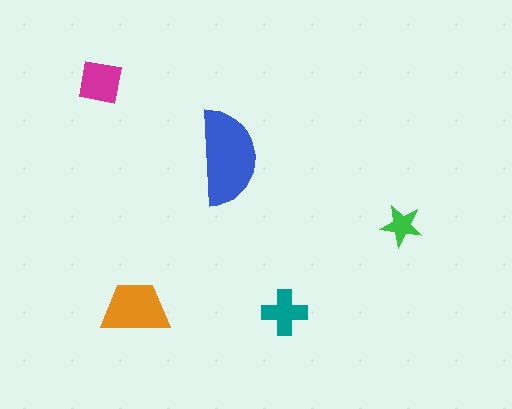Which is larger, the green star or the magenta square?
The magenta square.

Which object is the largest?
The blue semicircle.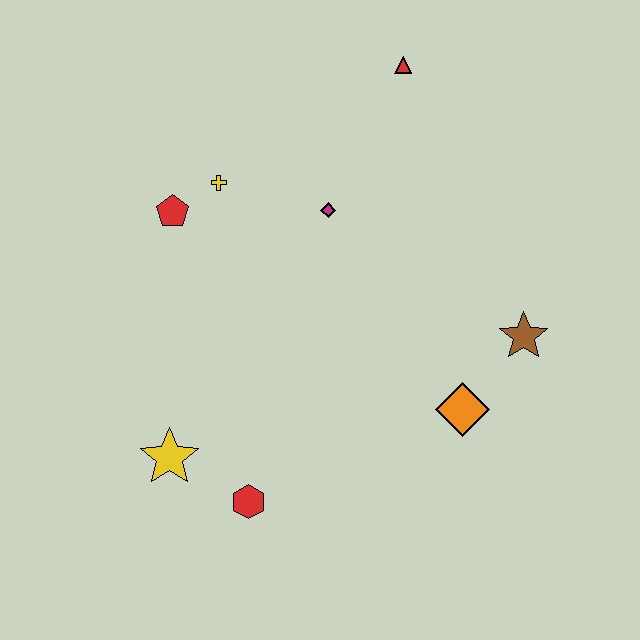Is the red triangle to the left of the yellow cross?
No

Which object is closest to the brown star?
The orange diamond is closest to the brown star.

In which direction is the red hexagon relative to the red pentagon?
The red hexagon is below the red pentagon.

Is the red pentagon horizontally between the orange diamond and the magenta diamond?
No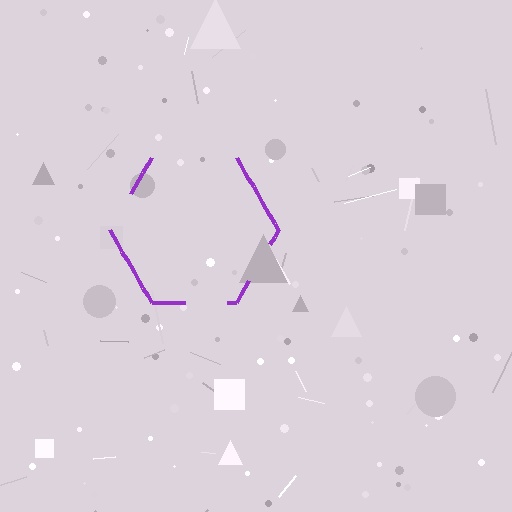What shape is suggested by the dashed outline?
The dashed outline suggests a hexagon.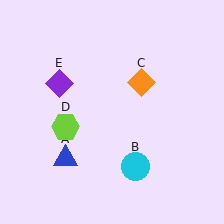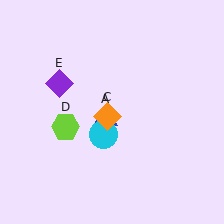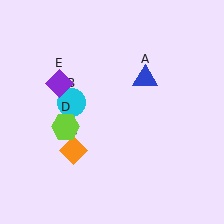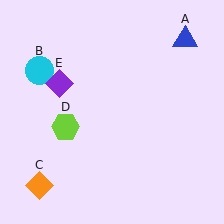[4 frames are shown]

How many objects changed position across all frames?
3 objects changed position: blue triangle (object A), cyan circle (object B), orange diamond (object C).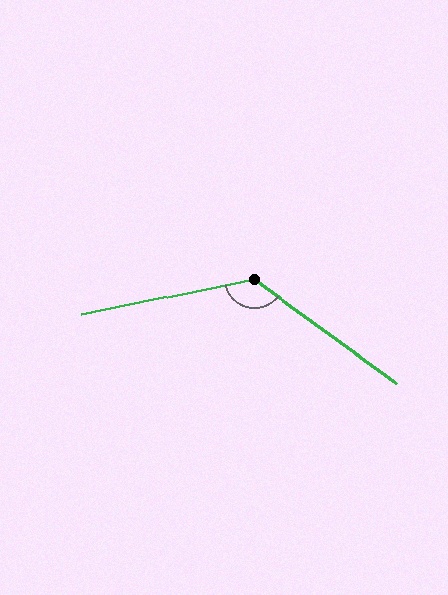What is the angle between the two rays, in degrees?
Approximately 132 degrees.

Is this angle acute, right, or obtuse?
It is obtuse.